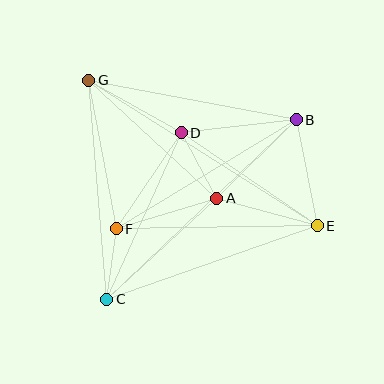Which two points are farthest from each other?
Points E and G are farthest from each other.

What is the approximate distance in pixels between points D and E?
The distance between D and E is approximately 164 pixels.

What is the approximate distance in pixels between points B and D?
The distance between B and D is approximately 115 pixels.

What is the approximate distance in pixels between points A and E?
The distance between A and E is approximately 104 pixels.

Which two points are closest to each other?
Points C and F are closest to each other.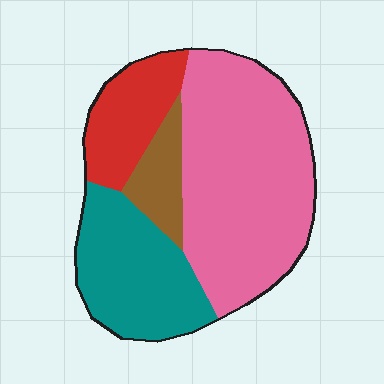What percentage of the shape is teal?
Teal takes up about one quarter (1/4) of the shape.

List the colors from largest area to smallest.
From largest to smallest: pink, teal, red, brown.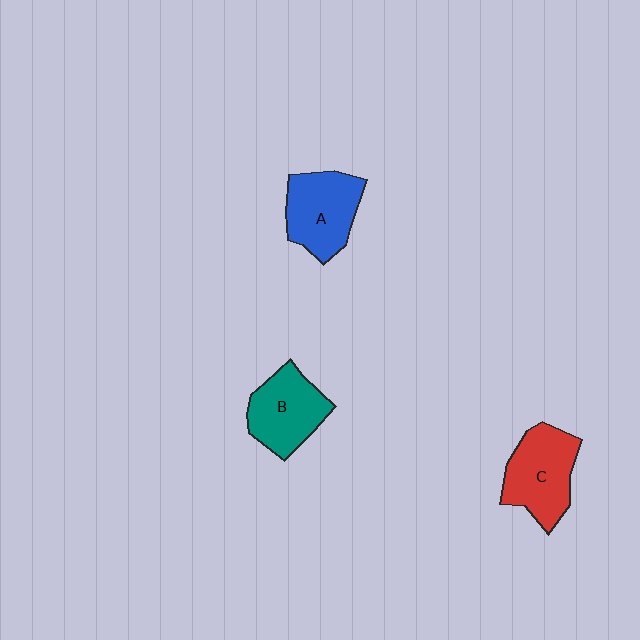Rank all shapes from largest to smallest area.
From largest to smallest: C (red), A (blue), B (teal).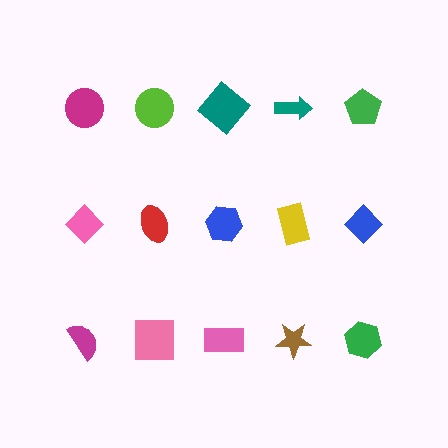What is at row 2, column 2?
A red ellipse.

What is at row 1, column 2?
A lime circle.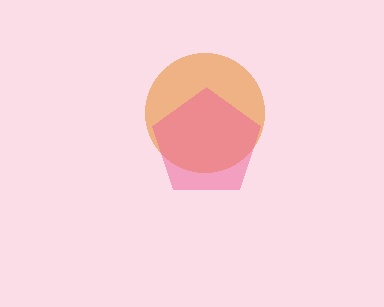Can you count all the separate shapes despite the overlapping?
Yes, there are 2 separate shapes.